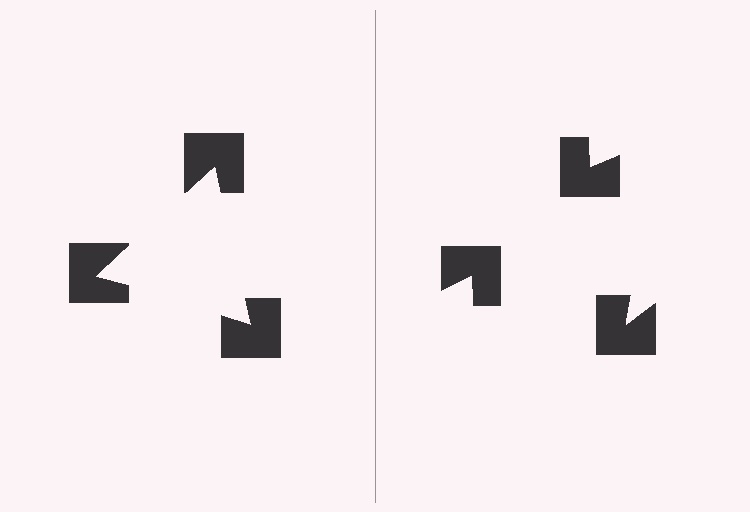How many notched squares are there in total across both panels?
6 — 3 on each side.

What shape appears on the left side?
An illusory triangle.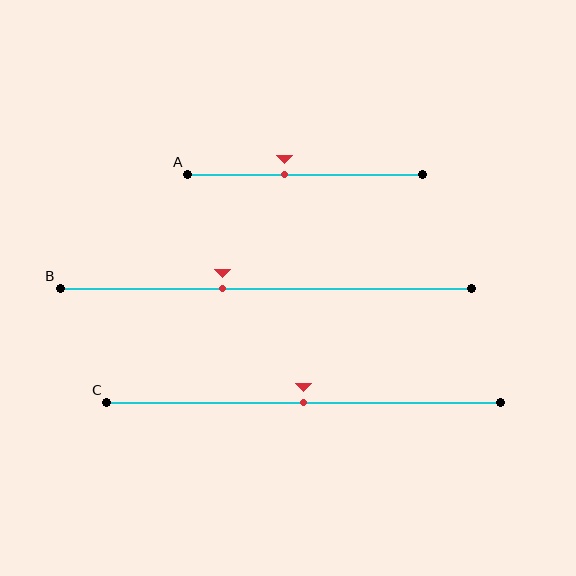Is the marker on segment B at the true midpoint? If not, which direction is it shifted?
No, the marker on segment B is shifted to the left by about 11% of the segment length.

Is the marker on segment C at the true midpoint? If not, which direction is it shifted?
Yes, the marker on segment C is at the true midpoint.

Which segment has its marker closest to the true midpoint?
Segment C has its marker closest to the true midpoint.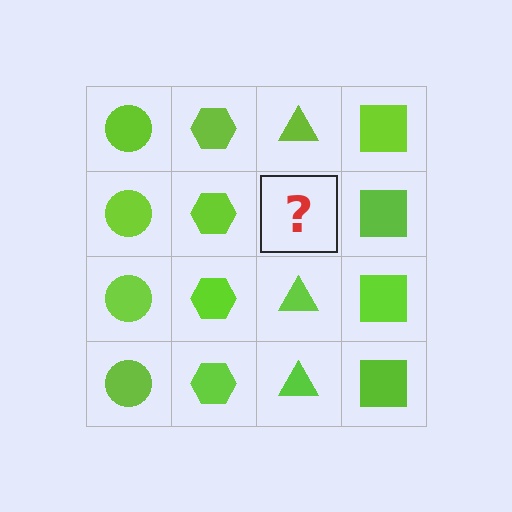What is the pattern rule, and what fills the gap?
The rule is that each column has a consistent shape. The gap should be filled with a lime triangle.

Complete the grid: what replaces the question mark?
The question mark should be replaced with a lime triangle.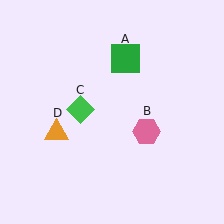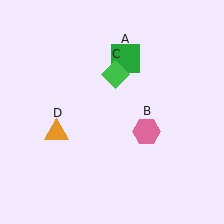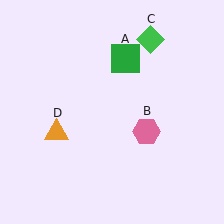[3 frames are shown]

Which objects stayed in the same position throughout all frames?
Green square (object A) and pink hexagon (object B) and orange triangle (object D) remained stationary.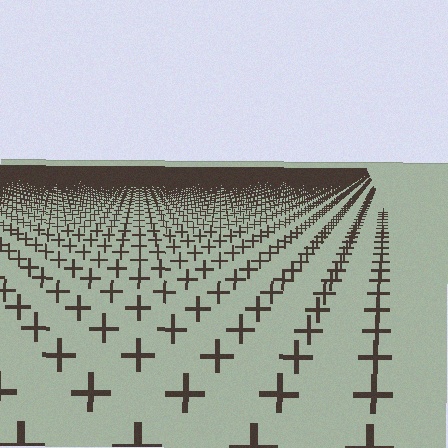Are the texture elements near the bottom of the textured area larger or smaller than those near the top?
Larger. Near the bottom, elements are closer to the viewer and appear at a bigger on-screen size.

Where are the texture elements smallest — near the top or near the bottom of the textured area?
Near the top.